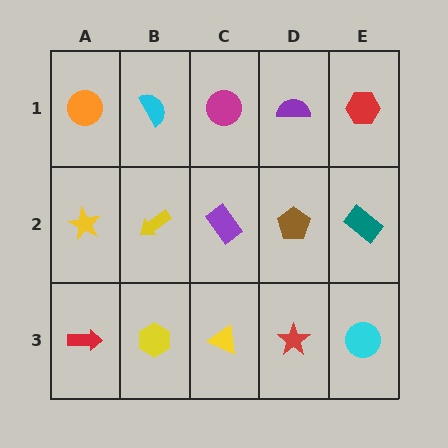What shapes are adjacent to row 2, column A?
An orange circle (row 1, column A), a red arrow (row 3, column A), a yellow arrow (row 2, column B).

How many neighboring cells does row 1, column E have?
2.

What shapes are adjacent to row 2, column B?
A cyan semicircle (row 1, column B), a yellow hexagon (row 3, column B), a yellow star (row 2, column A), a purple rectangle (row 2, column C).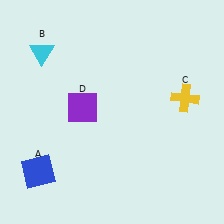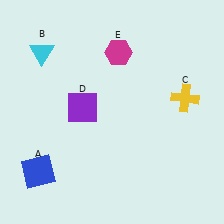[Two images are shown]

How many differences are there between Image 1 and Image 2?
There is 1 difference between the two images.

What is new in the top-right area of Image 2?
A magenta hexagon (E) was added in the top-right area of Image 2.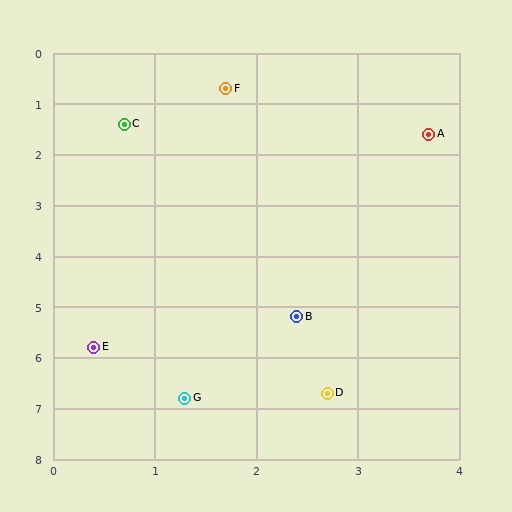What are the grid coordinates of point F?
Point F is at approximately (1.7, 0.7).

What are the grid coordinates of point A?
Point A is at approximately (3.7, 1.6).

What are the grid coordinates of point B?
Point B is at approximately (2.4, 5.2).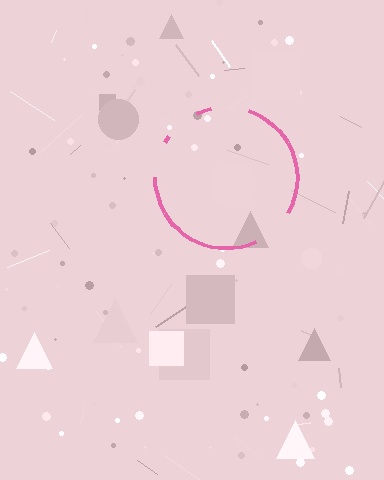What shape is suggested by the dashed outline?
The dashed outline suggests a circle.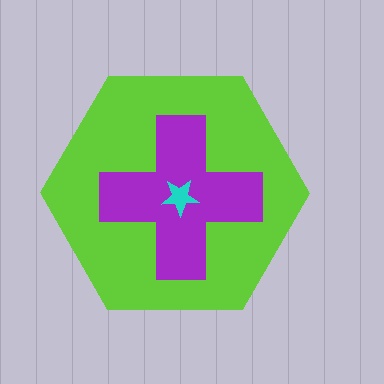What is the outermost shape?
The lime hexagon.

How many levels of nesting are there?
3.